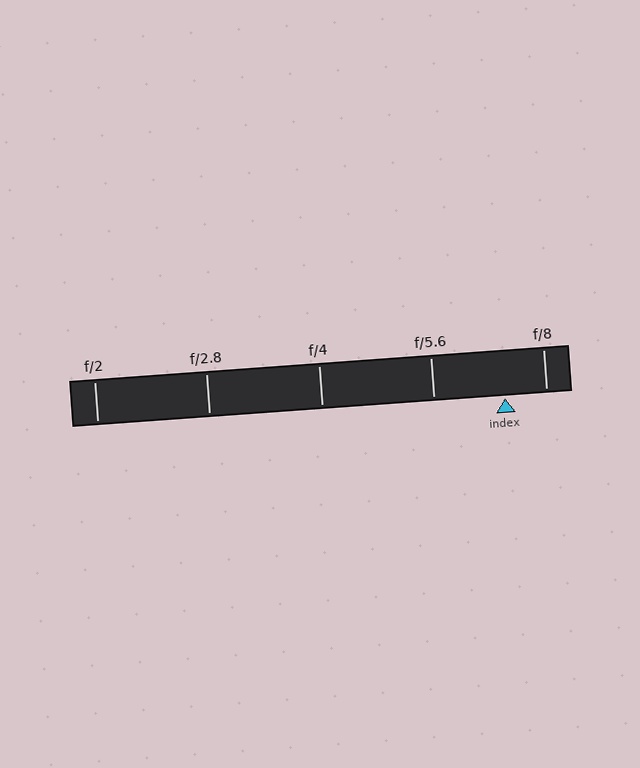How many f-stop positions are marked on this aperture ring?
There are 5 f-stop positions marked.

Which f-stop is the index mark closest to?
The index mark is closest to f/8.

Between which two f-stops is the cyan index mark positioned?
The index mark is between f/5.6 and f/8.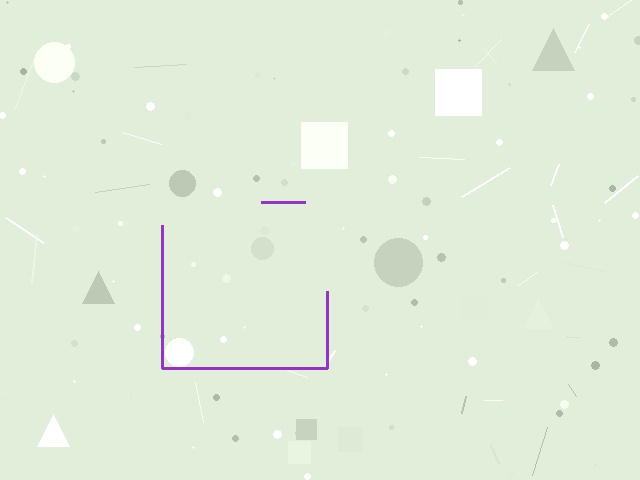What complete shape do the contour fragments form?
The contour fragments form a square.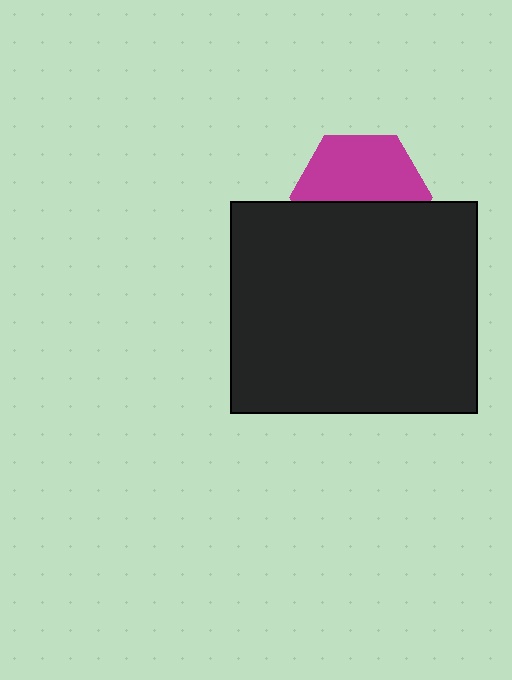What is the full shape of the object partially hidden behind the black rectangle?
The partially hidden object is a magenta hexagon.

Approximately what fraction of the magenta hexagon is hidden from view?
Roughly 46% of the magenta hexagon is hidden behind the black rectangle.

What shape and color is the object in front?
The object in front is a black rectangle.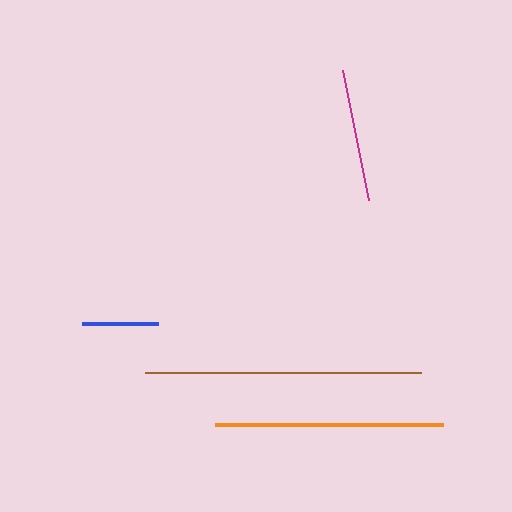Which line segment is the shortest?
The blue line is the shortest at approximately 76 pixels.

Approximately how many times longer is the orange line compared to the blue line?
The orange line is approximately 3.0 times the length of the blue line.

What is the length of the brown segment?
The brown segment is approximately 276 pixels long.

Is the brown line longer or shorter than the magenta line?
The brown line is longer than the magenta line.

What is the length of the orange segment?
The orange segment is approximately 228 pixels long.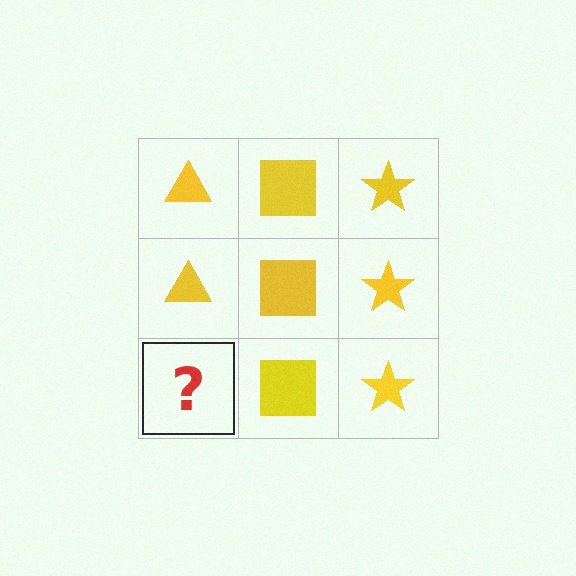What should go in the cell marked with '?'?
The missing cell should contain a yellow triangle.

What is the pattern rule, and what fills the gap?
The rule is that each column has a consistent shape. The gap should be filled with a yellow triangle.